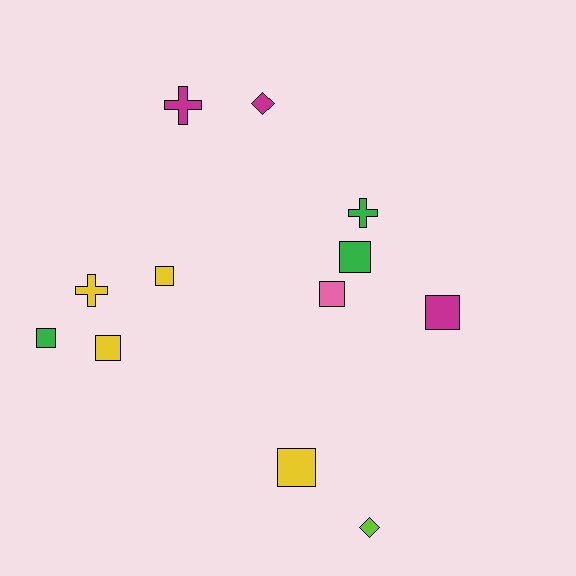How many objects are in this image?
There are 12 objects.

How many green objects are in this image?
There are 3 green objects.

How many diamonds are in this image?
There are 2 diamonds.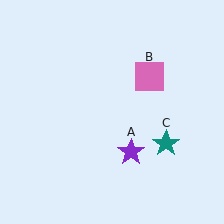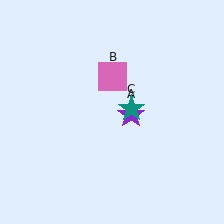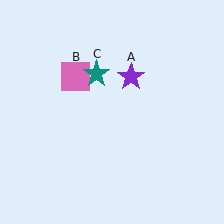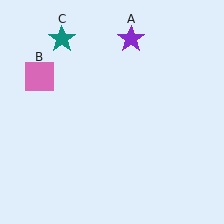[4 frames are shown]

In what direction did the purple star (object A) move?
The purple star (object A) moved up.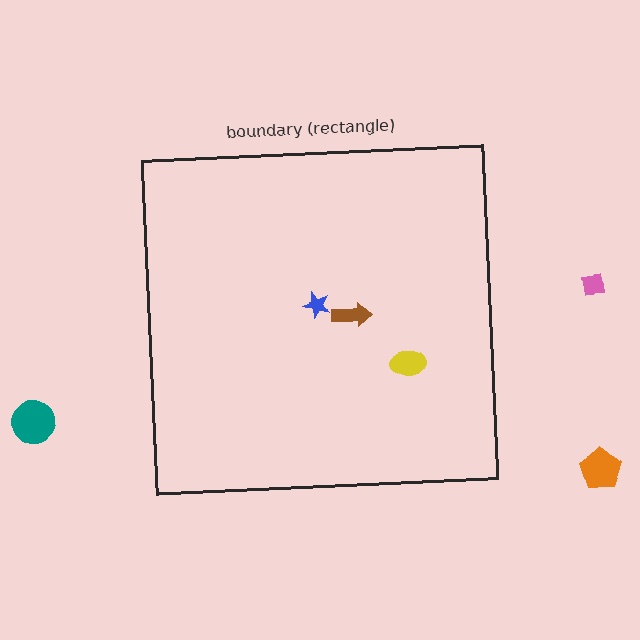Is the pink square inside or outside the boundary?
Outside.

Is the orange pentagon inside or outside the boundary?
Outside.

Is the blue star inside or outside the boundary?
Inside.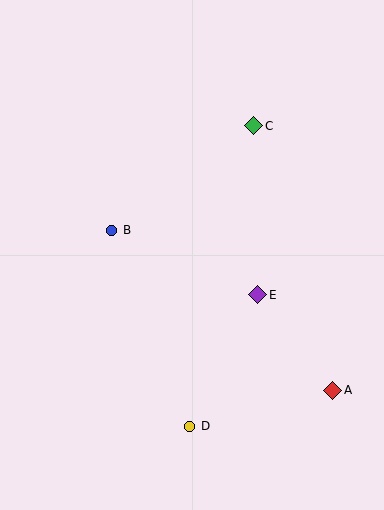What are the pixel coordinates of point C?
Point C is at (254, 126).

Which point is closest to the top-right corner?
Point C is closest to the top-right corner.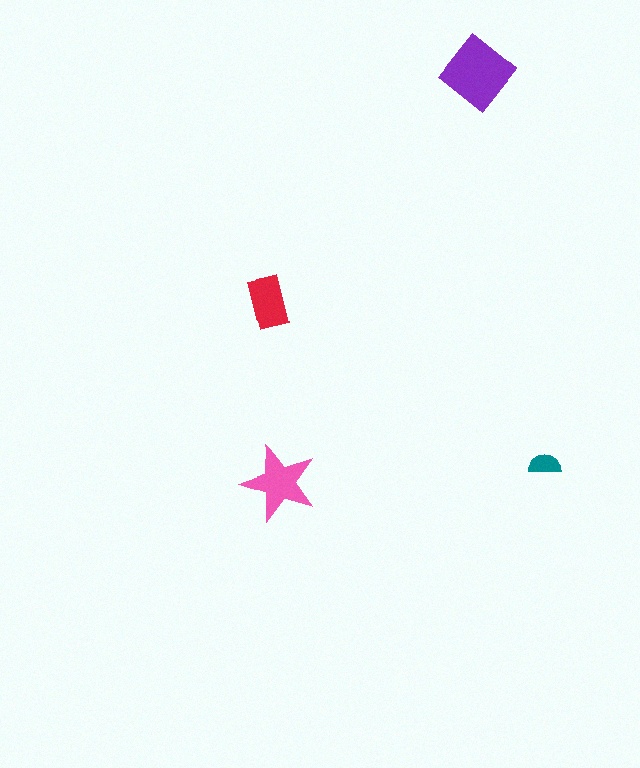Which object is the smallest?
The teal semicircle.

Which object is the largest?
The purple diamond.